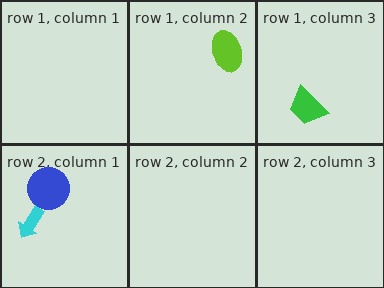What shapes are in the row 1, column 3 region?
The green trapezoid.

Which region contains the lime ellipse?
The row 1, column 2 region.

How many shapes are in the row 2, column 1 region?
2.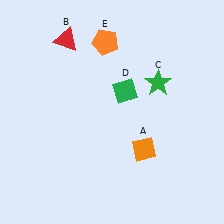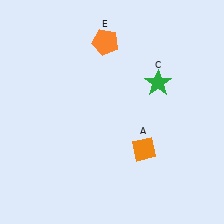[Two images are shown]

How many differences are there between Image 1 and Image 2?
There are 2 differences between the two images.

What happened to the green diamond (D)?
The green diamond (D) was removed in Image 2. It was in the top-right area of Image 1.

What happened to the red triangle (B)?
The red triangle (B) was removed in Image 2. It was in the top-left area of Image 1.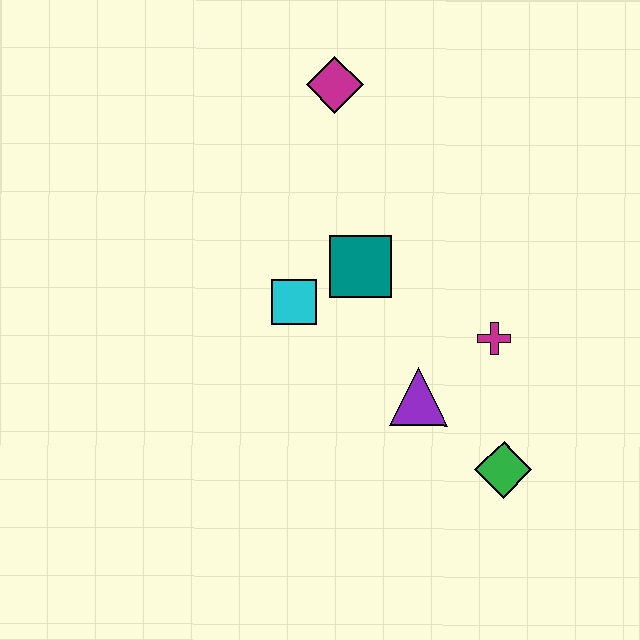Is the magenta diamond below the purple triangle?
No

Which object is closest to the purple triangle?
The magenta cross is closest to the purple triangle.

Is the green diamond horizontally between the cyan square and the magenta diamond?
No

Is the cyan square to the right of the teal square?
No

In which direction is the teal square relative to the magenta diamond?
The teal square is below the magenta diamond.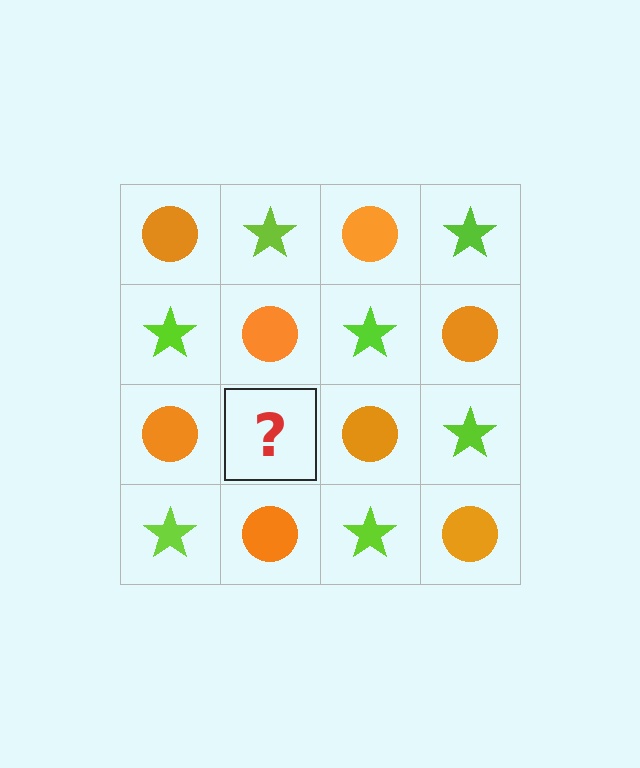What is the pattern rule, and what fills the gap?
The rule is that it alternates orange circle and lime star in a checkerboard pattern. The gap should be filled with a lime star.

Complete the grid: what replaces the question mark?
The question mark should be replaced with a lime star.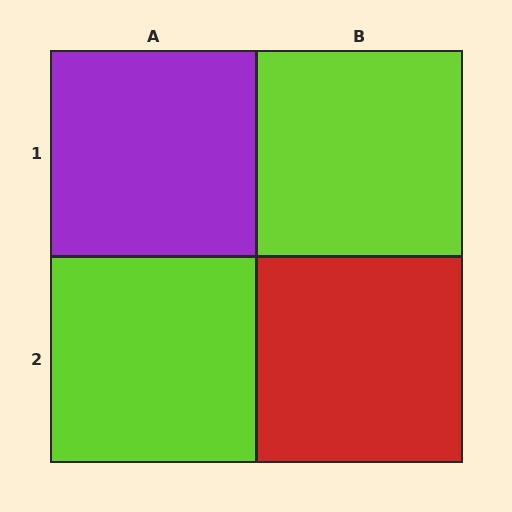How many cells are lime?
2 cells are lime.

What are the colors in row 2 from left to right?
Lime, red.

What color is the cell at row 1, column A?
Purple.